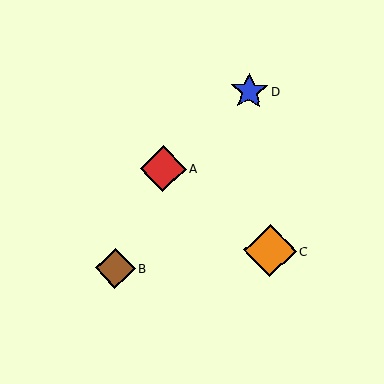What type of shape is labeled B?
Shape B is a brown diamond.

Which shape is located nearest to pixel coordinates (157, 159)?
The red diamond (labeled A) at (163, 168) is nearest to that location.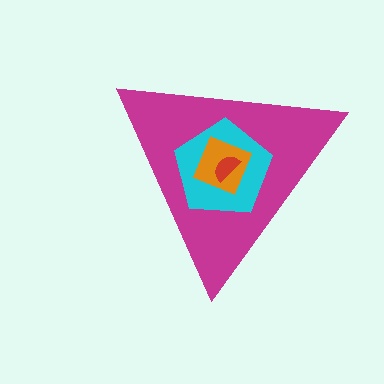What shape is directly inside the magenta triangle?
The cyan pentagon.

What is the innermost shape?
The red semicircle.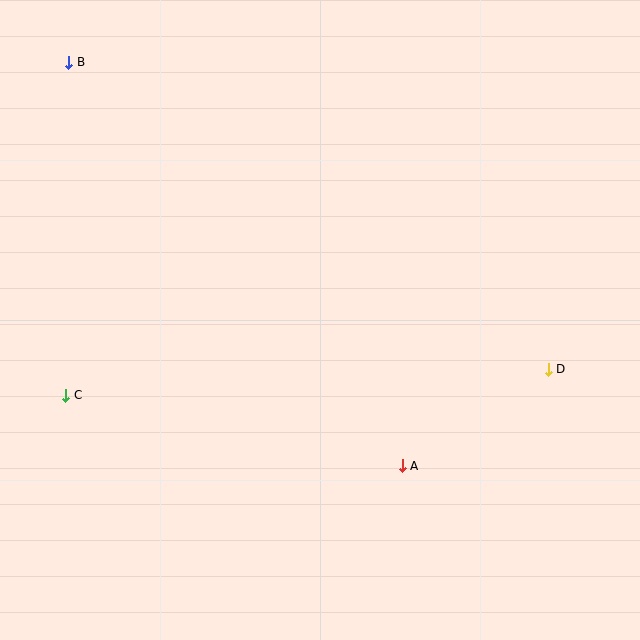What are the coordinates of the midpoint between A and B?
The midpoint between A and B is at (236, 264).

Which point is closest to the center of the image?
Point A at (402, 466) is closest to the center.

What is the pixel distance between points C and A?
The distance between C and A is 344 pixels.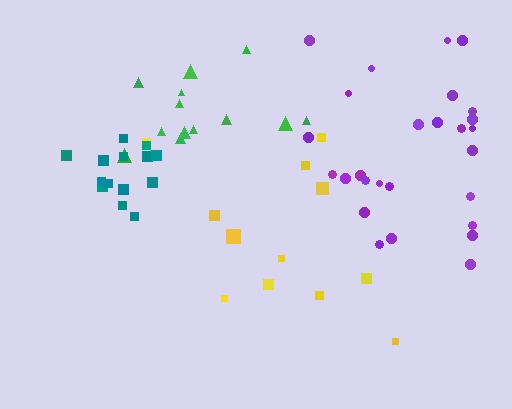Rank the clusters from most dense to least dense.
teal, green, purple, yellow.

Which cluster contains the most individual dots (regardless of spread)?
Purple (27).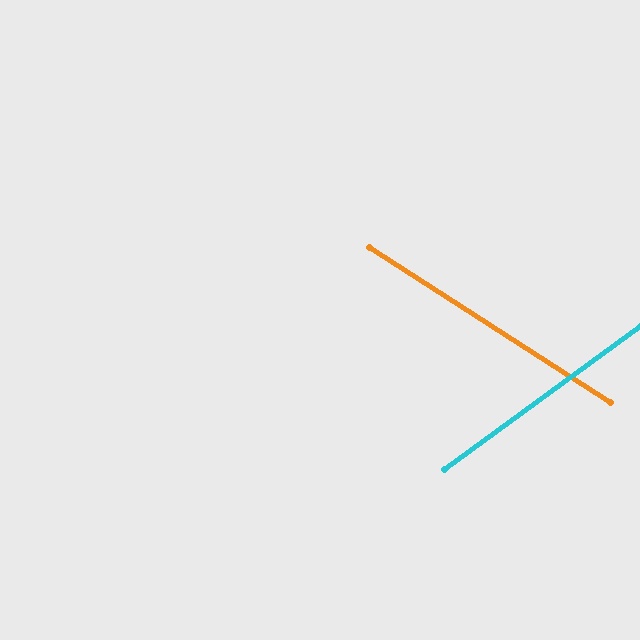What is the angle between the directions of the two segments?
Approximately 69 degrees.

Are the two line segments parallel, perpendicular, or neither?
Neither parallel nor perpendicular — they differ by about 69°.